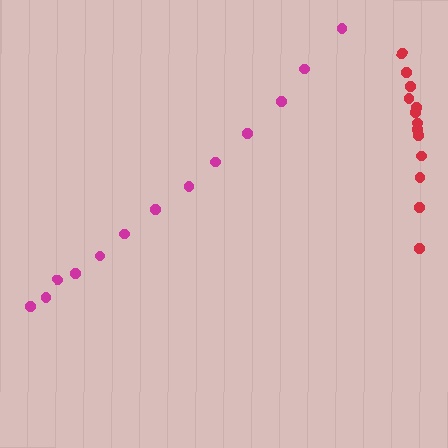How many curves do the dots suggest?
There are 2 distinct paths.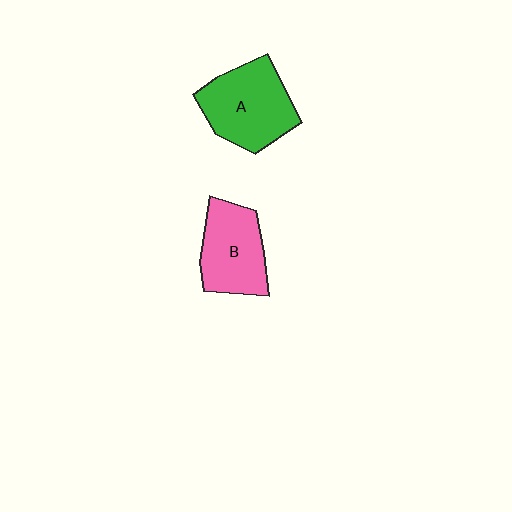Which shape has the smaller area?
Shape B (pink).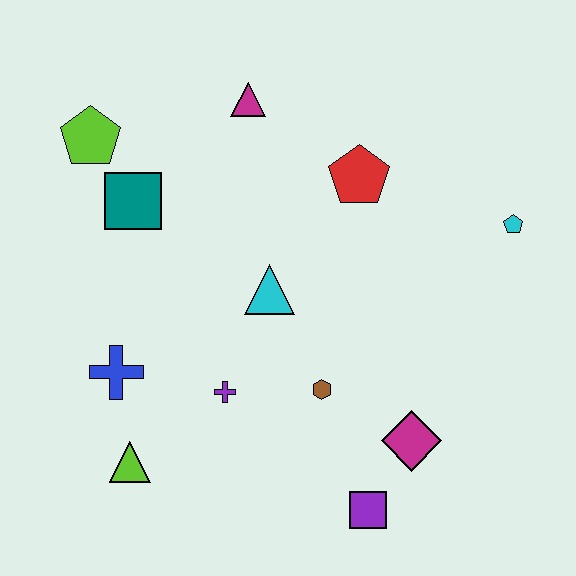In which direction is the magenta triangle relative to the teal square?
The magenta triangle is to the right of the teal square.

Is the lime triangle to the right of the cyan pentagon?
No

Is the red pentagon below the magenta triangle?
Yes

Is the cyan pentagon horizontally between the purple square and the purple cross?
No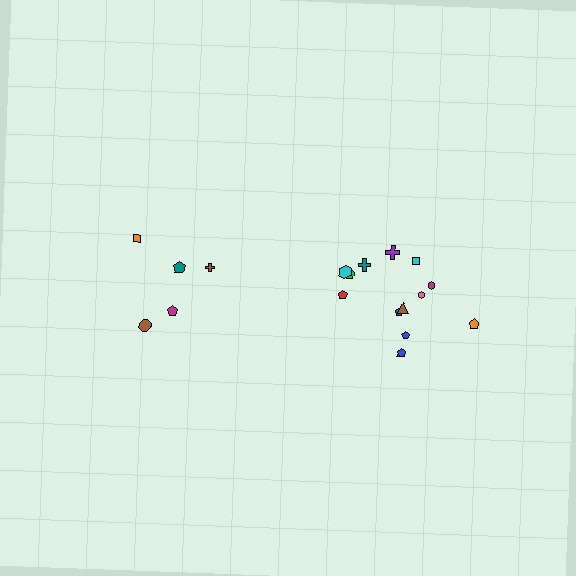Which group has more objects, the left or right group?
The right group.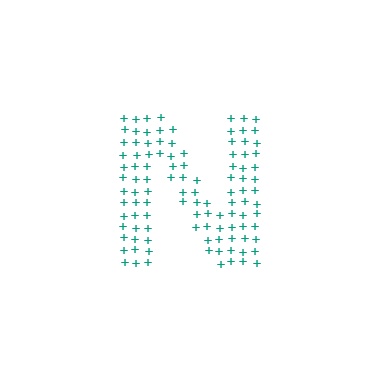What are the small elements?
The small elements are plus signs.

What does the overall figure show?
The overall figure shows the letter N.